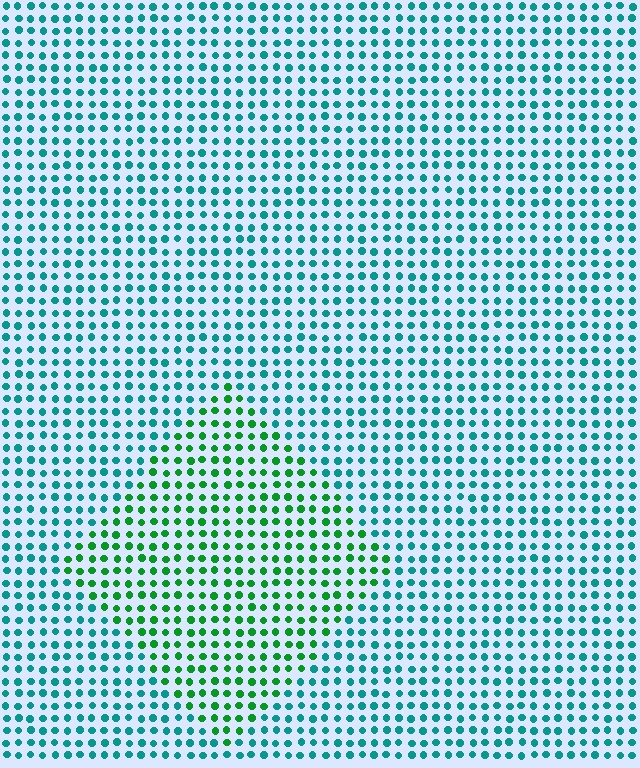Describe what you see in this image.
The image is filled with small teal elements in a uniform arrangement. A diamond-shaped region is visible where the elements are tinted to a slightly different hue, forming a subtle color boundary.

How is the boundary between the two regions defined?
The boundary is defined purely by a slight shift in hue (about 44 degrees). Spacing, size, and orientation are identical on both sides.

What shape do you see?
I see a diamond.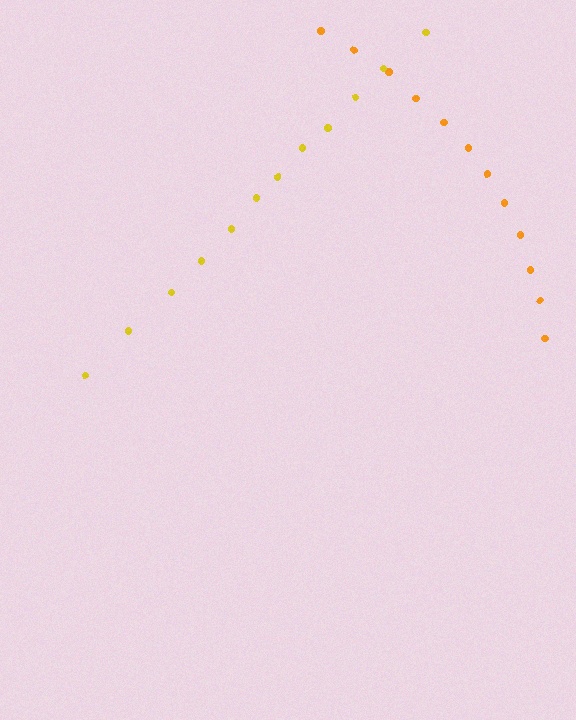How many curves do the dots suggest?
There are 2 distinct paths.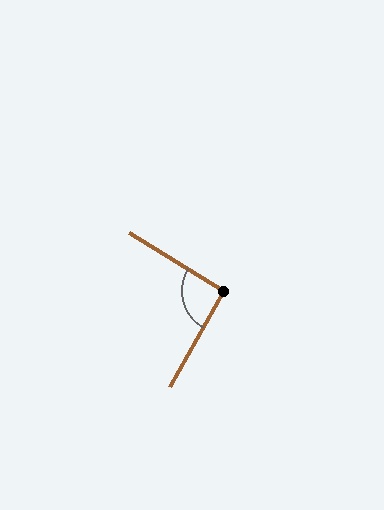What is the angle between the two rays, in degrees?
Approximately 92 degrees.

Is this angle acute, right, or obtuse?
It is approximately a right angle.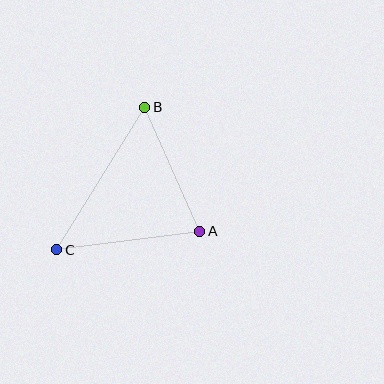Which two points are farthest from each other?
Points B and C are farthest from each other.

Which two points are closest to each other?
Points A and B are closest to each other.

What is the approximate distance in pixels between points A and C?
The distance between A and C is approximately 144 pixels.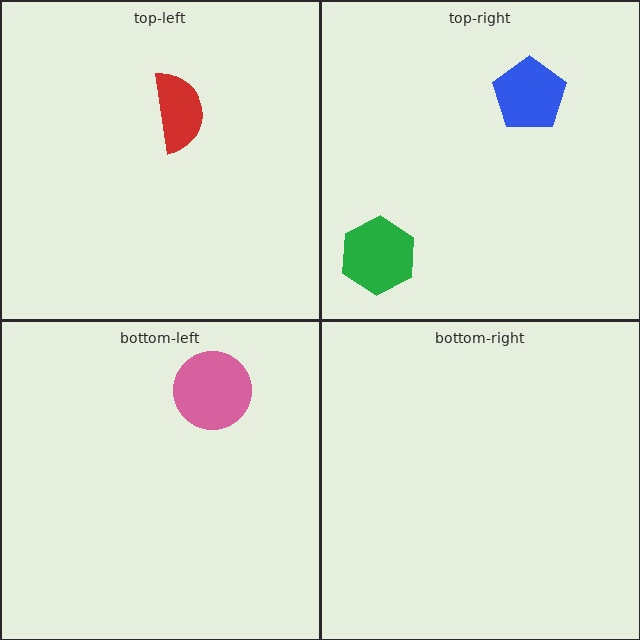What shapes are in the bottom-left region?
The pink circle.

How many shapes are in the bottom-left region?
1.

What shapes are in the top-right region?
The green hexagon, the blue pentagon.